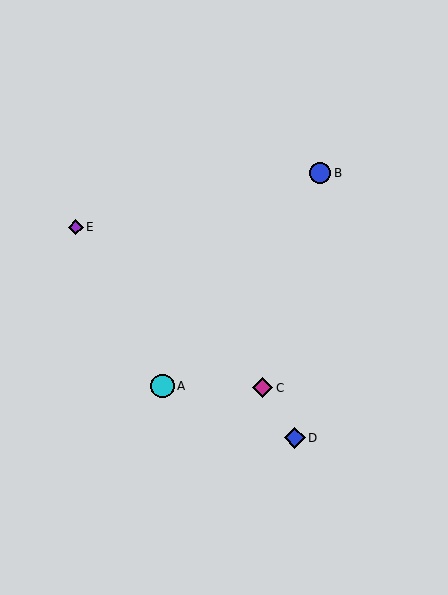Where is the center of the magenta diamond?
The center of the magenta diamond is at (263, 388).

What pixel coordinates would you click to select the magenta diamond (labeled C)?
Click at (263, 388) to select the magenta diamond C.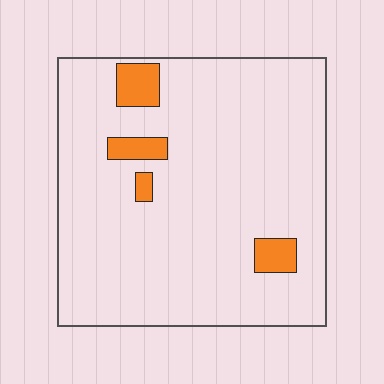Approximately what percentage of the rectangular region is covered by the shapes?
Approximately 5%.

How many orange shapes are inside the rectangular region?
4.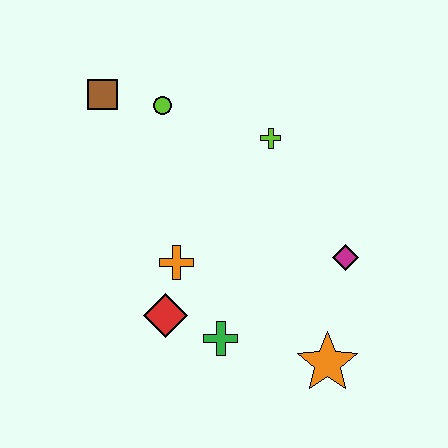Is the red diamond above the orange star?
Yes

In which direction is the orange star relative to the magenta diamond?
The orange star is below the magenta diamond.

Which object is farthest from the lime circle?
The orange star is farthest from the lime circle.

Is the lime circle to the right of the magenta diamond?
No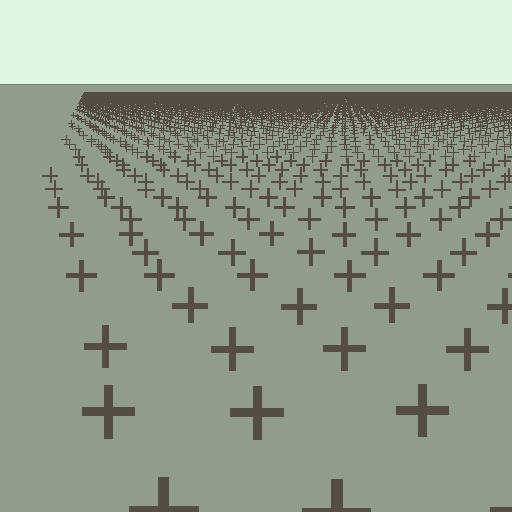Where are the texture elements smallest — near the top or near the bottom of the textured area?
Near the top.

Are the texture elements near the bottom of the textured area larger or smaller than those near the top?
Larger. Near the bottom, elements are closer to the viewer and appear at a bigger on-screen size.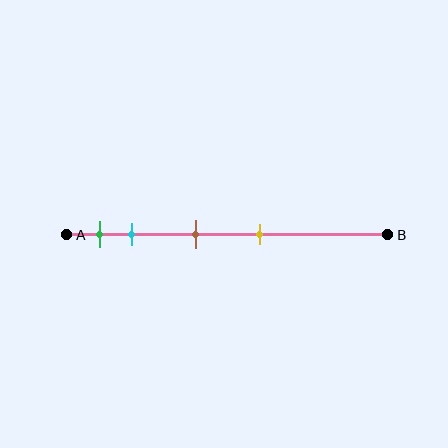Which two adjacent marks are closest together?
The green and cyan marks are the closest adjacent pair.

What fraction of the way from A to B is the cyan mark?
The cyan mark is approximately 20% (0.2) of the way from A to B.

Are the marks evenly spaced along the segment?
No, the marks are not evenly spaced.